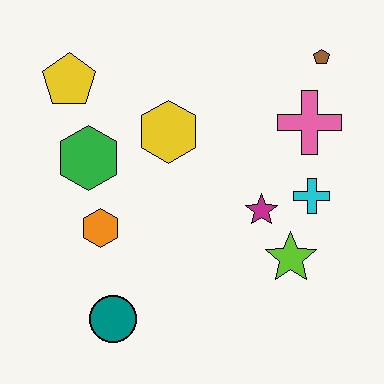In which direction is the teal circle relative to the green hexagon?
The teal circle is below the green hexagon.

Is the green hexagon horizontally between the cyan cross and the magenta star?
No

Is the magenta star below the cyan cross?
Yes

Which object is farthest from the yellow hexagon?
The teal circle is farthest from the yellow hexagon.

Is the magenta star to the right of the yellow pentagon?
Yes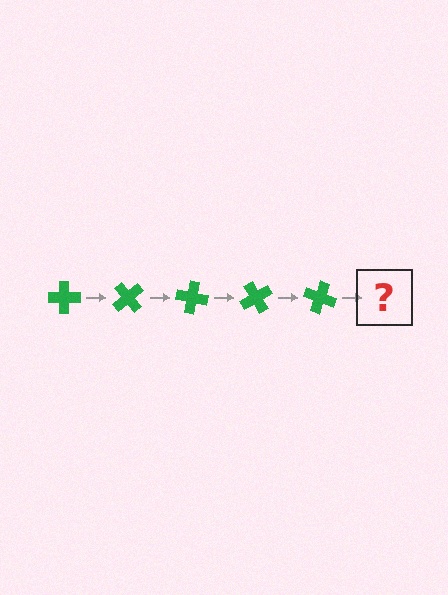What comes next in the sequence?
The next element should be a green cross rotated 250 degrees.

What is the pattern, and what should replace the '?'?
The pattern is that the cross rotates 50 degrees each step. The '?' should be a green cross rotated 250 degrees.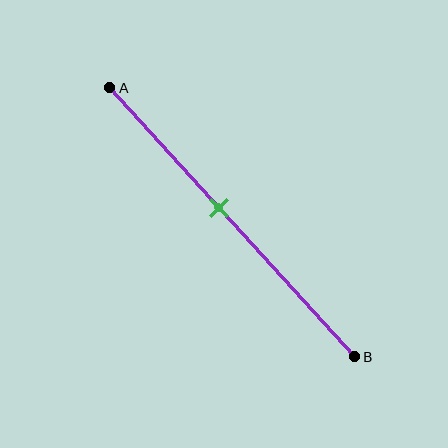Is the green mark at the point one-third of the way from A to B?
No, the mark is at about 45% from A, not at the 33% one-third point.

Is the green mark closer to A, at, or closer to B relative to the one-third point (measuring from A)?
The green mark is closer to point B than the one-third point of segment AB.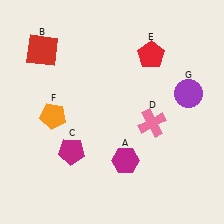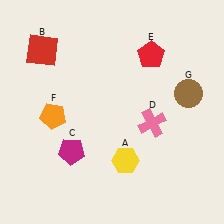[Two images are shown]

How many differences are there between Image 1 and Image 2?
There are 2 differences between the two images.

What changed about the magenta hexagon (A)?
In Image 1, A is magenta. In Image 2, it changed to yellow.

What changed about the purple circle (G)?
In Image 1, G is purple. In Image 2, it changed to brown.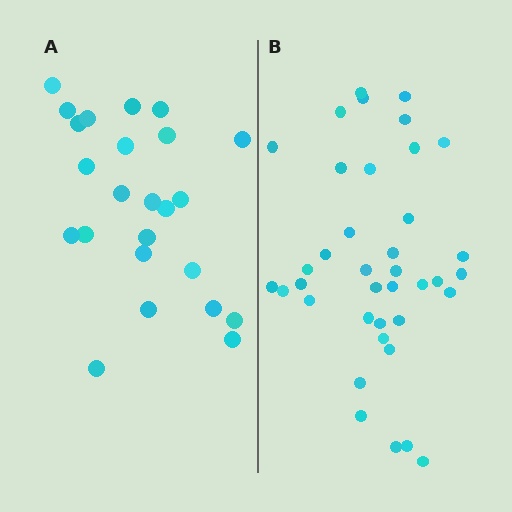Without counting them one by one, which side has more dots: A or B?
Region B (the right region) has more dots.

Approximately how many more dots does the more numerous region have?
Region B has approximately 15 more dots than region A.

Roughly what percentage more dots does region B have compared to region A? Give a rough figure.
About 60% more.